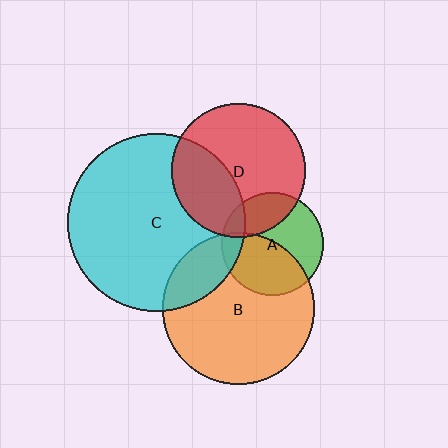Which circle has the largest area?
Circle C (cyan).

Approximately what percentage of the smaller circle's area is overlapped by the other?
Approximately 25%.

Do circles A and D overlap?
Yes.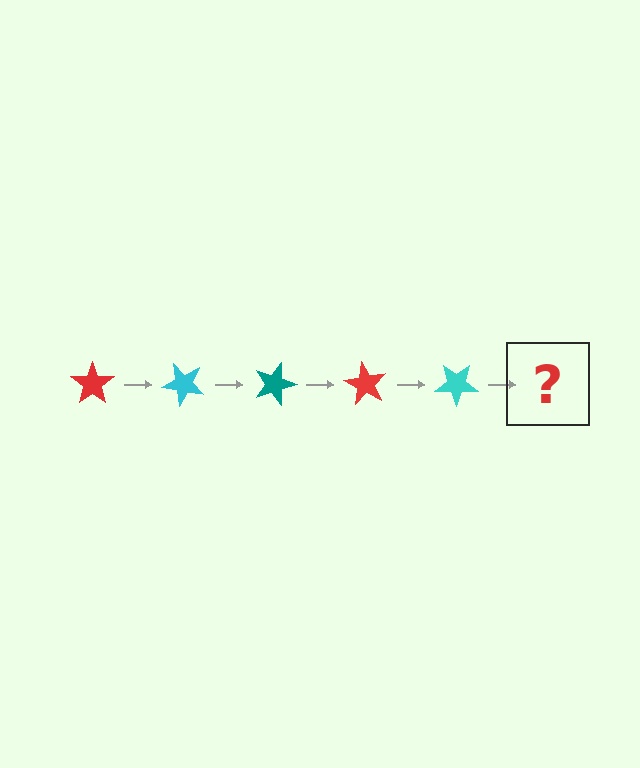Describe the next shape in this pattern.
It should be a teal star, rotated 225 degrees from the start.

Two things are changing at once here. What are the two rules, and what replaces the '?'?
The two rules are that it rotates 45 degrees each step and the color cycles through red, cyan, and teal. The '?' should be a teal star, rotated 225 degrees from the start.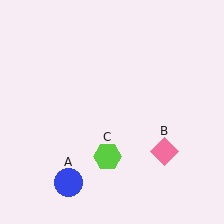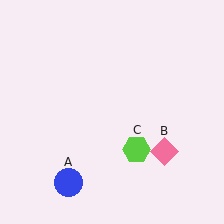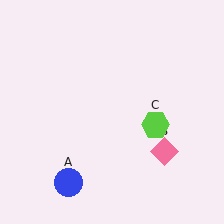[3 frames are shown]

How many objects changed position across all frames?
1 object changed position: lime hexagon (object C).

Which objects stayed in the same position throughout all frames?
Blue circle (object A) and pink diamond (object B) remained stationary.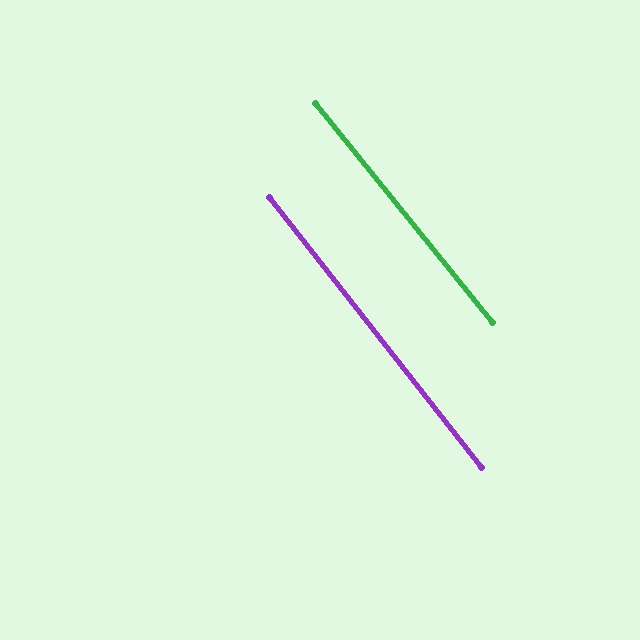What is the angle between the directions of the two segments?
Approximately 1 degree.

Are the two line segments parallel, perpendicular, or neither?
Parallel — their directions differ by only 0.9°.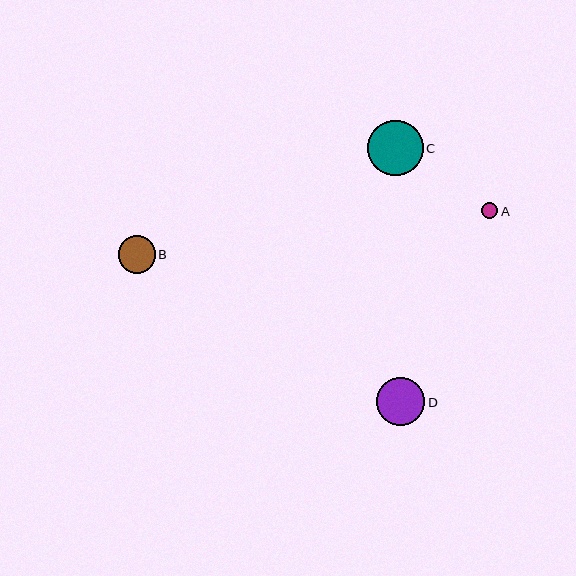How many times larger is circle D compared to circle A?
Circle D is approximately 2.9 times the size of circle A.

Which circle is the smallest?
Circle A is the smallest with a size of approximately 17 pixels.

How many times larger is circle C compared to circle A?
Circle C is approximately 3.3 times the size of circle A.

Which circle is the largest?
Circle C is the largest with a size of approximately 56 pixels.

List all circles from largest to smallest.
From largest to smallest: C, D, B, A.